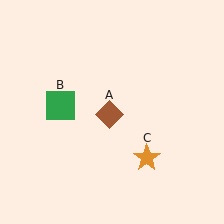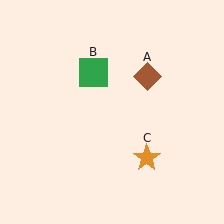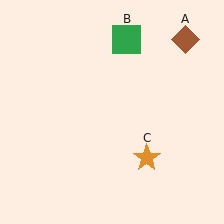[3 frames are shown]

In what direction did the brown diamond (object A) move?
The brown diamond (object A) moved up and to the right.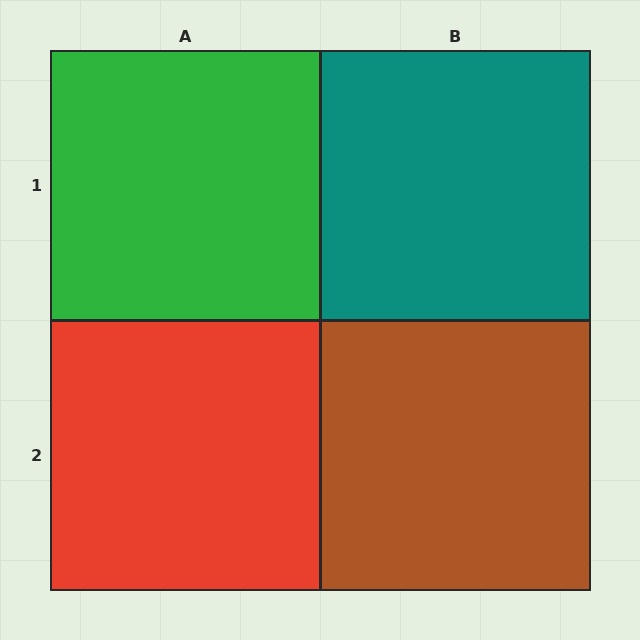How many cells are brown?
1 cell is brown.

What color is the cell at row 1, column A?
Green.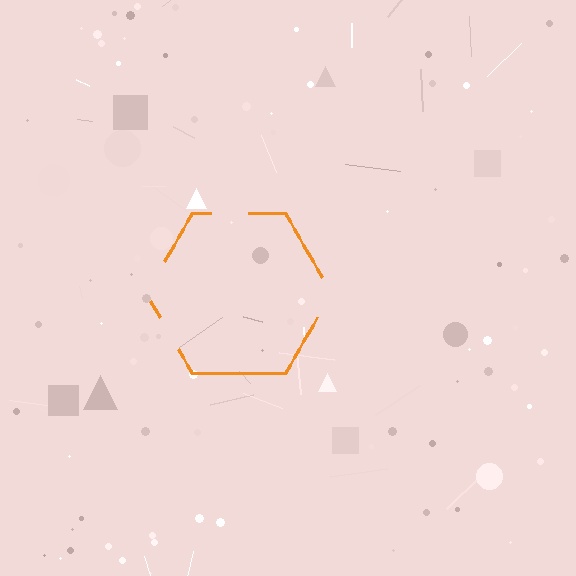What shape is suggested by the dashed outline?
The dashed outline suggests a hexagon.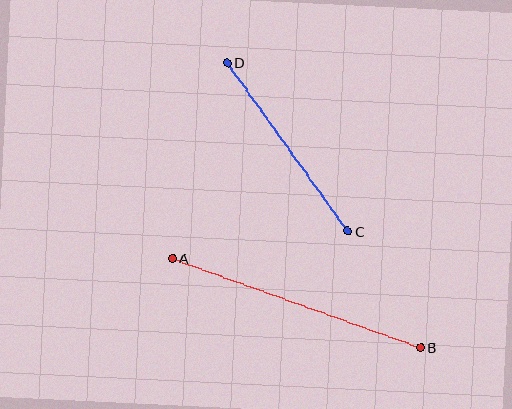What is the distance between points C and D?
The distance is approximately 207 pixels.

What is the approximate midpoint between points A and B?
The midpoint is at approximately (297, 303) pixels.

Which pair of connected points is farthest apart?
Points A and B are farthest apart.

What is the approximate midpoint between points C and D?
The midpoint is at approximately (287, 147) pixels.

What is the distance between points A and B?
The distance is approximately 263 pixels.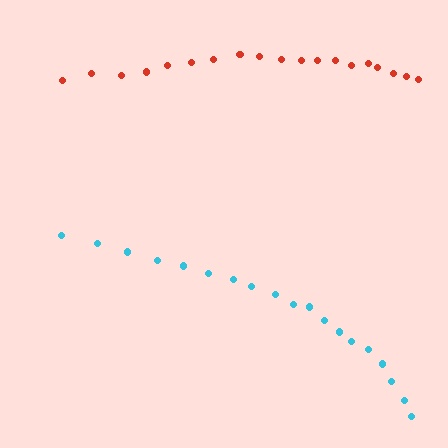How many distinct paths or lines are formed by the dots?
There are 2 distinct paths.